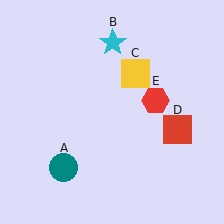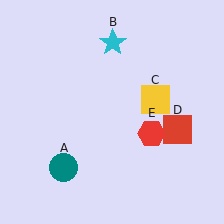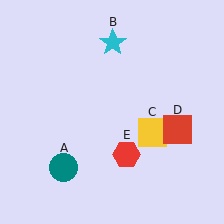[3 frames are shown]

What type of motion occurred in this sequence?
The yellow square (object C), red hexagon (object E) rotated clockwise around the center of the scene.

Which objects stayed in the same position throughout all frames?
Teal circle (object A) and cyan star (object B) and red square (object D) remained stationary.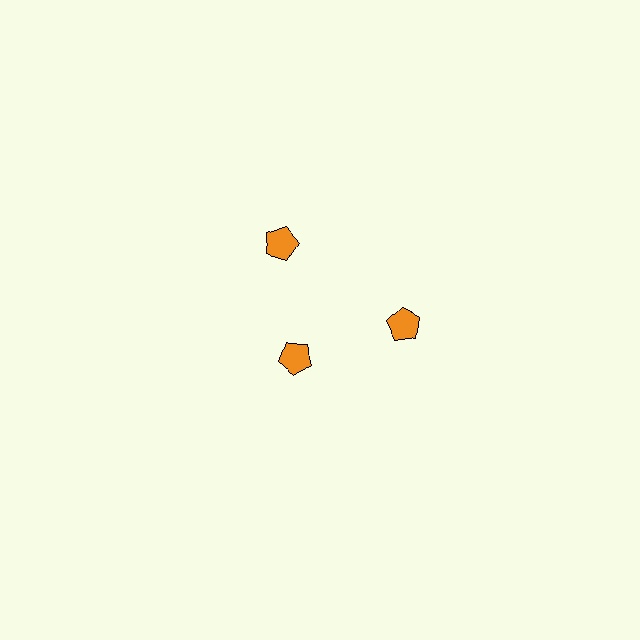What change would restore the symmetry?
The symmetry would be restored by moving it outward, back onto the ring so that all 3 pentagons sit at equal angles and equal distance from the center.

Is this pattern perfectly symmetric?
No. The 3 orange pentagons are arranged in a ring, but one element near the 7 o'clock position is pulled inward toward the center, breaking the 3-fold rotational symmetry.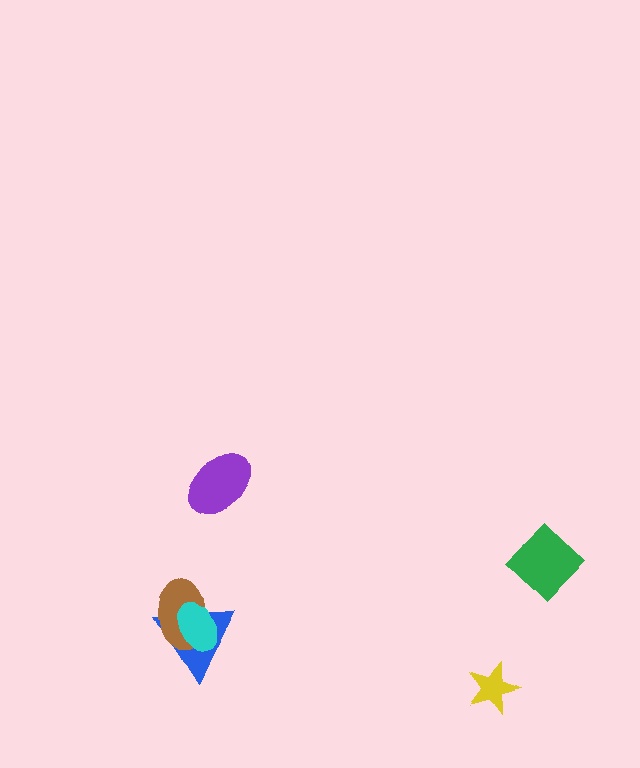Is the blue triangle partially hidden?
Yes, it is partially covered by another shape.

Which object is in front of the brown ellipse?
The cyan ellipse is in front of the brown ellipse.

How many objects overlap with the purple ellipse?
0 objects overlap with the purple ellipse.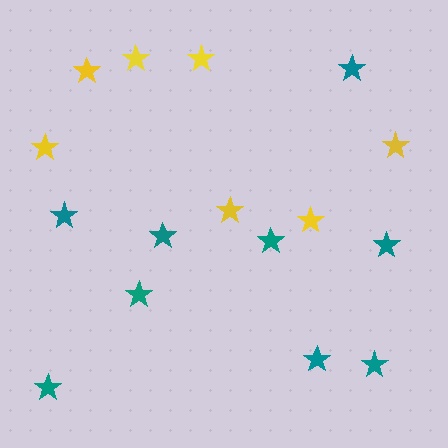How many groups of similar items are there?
There are 2 groups: one group of yellow stars (7) and one group of teal stars (9).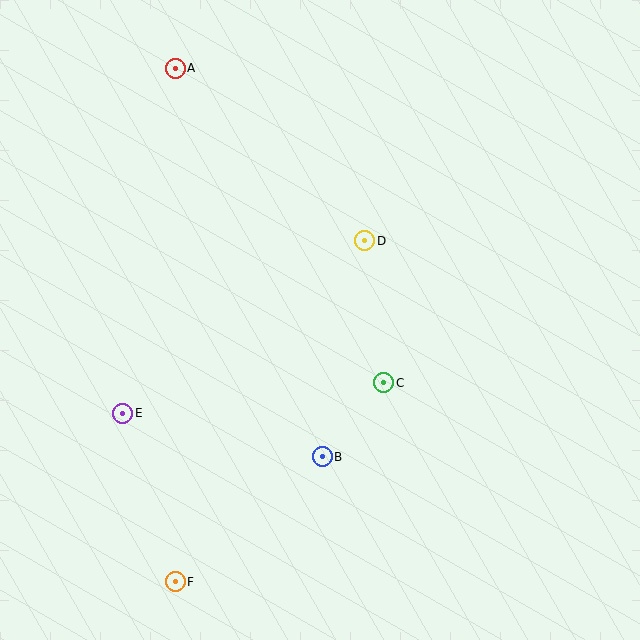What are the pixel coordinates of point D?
Point D is at (365, 241).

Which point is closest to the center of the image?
Point C at (384, 383) is closest to the center.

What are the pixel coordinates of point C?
Point C is at (384, 383).